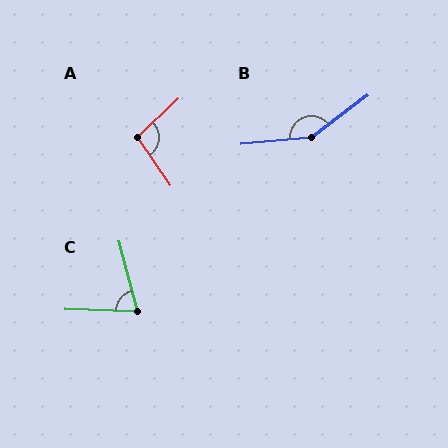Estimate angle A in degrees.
Approximately 99 degrees.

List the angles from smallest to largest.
C (74°), A (99°), B (148°).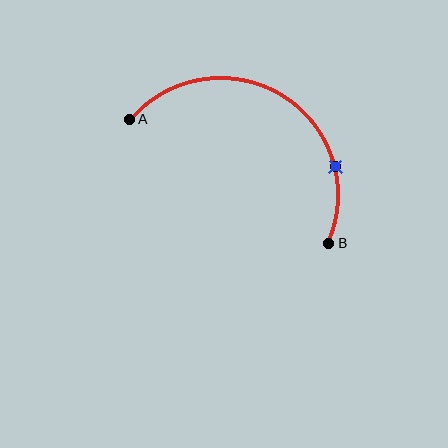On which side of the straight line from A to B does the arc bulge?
The arc bulges above the straight line connecting A and B.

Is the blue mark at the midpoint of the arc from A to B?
No. The blue mark lies on the arc but is closer to endpoint B. The arc midpoint would be at the point on the curve equidistant along the arc from both A and B.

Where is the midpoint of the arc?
The arc midpoint is the point on the curve farthest from the straight line joining A and B. It sits above that line.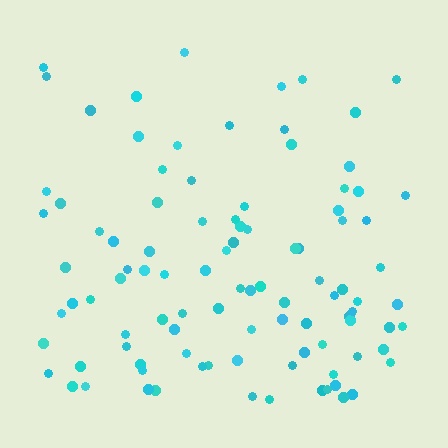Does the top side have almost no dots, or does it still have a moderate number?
Still a moderate number, just noticeably fewer than the bottom.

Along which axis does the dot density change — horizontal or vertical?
Vertical.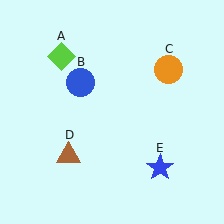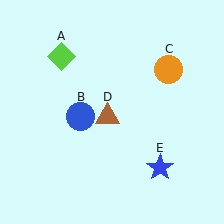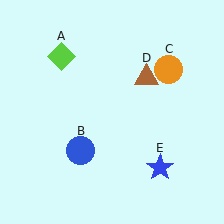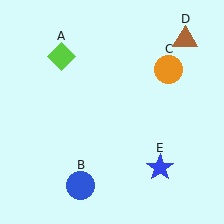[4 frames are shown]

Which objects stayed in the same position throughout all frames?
Lime diamond (object A) and orange circle (object C) and blue star (object E) remained stationary.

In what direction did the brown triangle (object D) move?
The brown triangle (object D) moved up and to the right.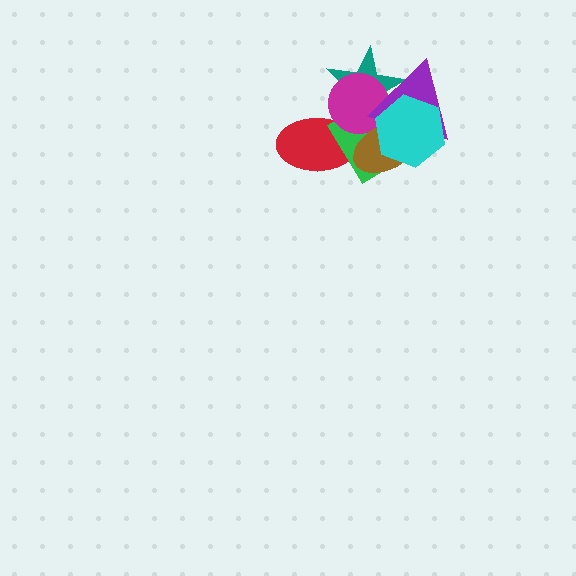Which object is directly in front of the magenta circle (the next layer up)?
The brown ellipse is directly in front of the magenta circle.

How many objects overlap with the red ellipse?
2 objects overlap with the red ellipse.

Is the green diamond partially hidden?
Yes, it is partially covered by another shape.